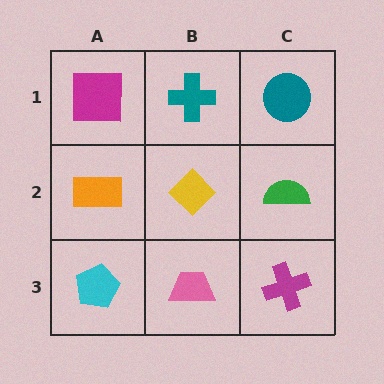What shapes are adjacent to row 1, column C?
A green semicircle (row 2, column C), a teal cross (row 1, column B).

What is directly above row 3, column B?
A yellow diamond.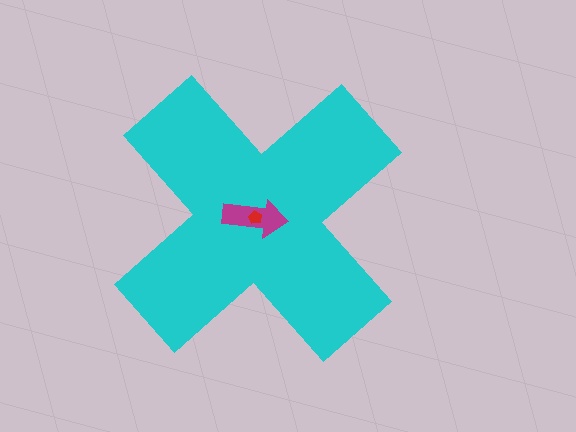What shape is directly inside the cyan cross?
The magenta arrow.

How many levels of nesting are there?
3.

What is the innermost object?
The red pentagon.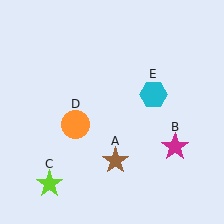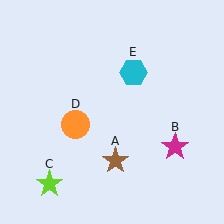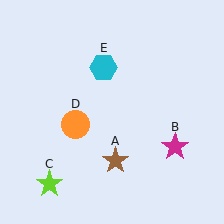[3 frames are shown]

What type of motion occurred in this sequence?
The cyan hexagon (object E) rotated counterclockwise around the center of the scene.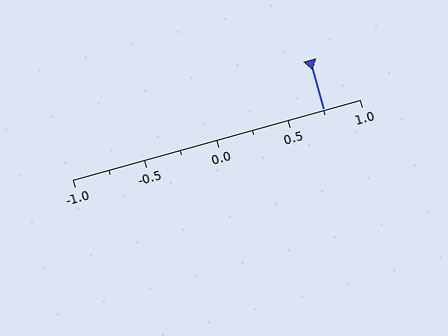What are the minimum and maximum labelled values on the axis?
The axis runs from -1.0 to 1.0.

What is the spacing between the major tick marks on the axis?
The major ticks are spaced 0.5 apart.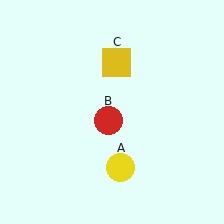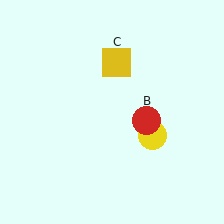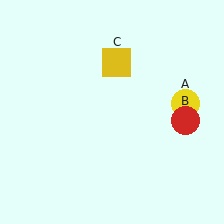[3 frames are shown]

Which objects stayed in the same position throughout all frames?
Yellow square (object C) remained stationary.